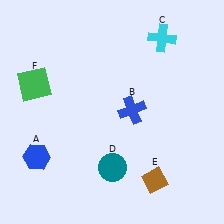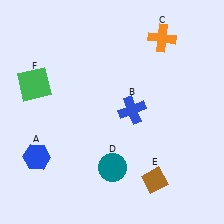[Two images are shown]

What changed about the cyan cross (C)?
In Image 1, C is cyan. In Image 2, it changed to orange.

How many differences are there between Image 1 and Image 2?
There is 1 difference between the two images.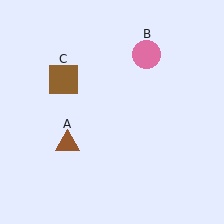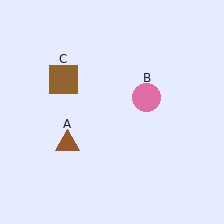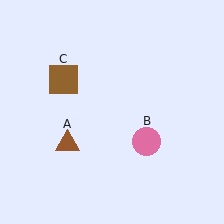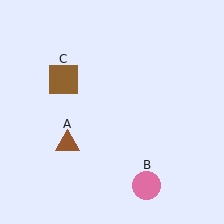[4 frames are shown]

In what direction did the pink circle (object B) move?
The pink circle (object B) moved down.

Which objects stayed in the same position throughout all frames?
Brown triangle (object A) and brown square (object C) remained stationary.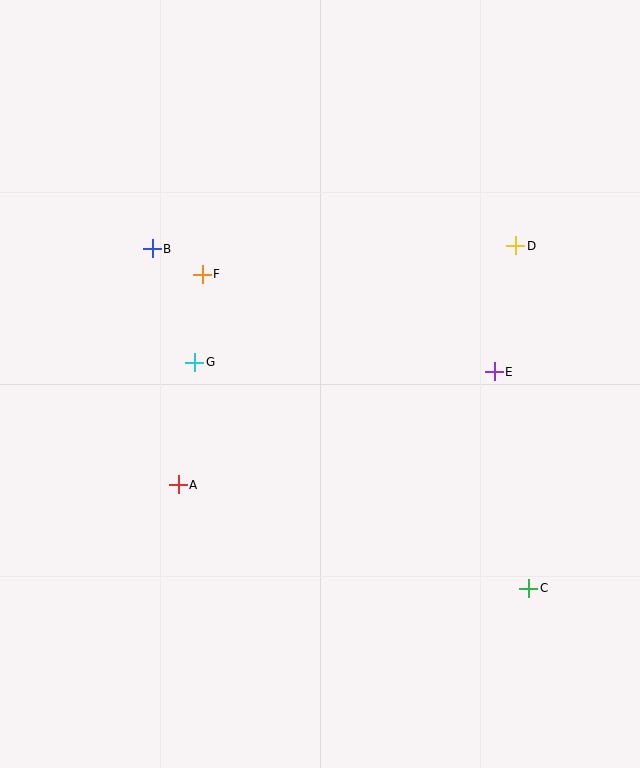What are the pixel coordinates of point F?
Point F is at (202, 274).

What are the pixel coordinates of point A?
Point A is at (178, 485).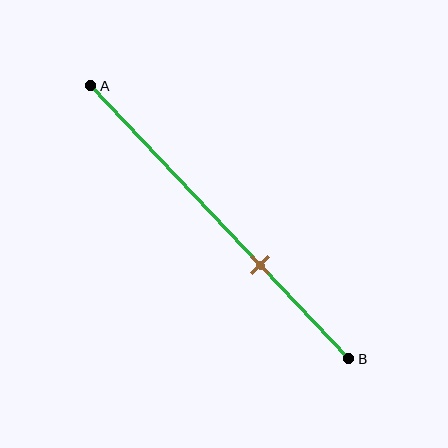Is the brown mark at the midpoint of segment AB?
No, the mark is at about 65% from A, not at the 50% midpoint.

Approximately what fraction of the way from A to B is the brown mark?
The brown mark is approximately 65% of the way from A to B.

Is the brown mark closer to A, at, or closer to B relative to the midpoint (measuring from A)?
The brown mark is closer to point B than the midpoint of segment AB.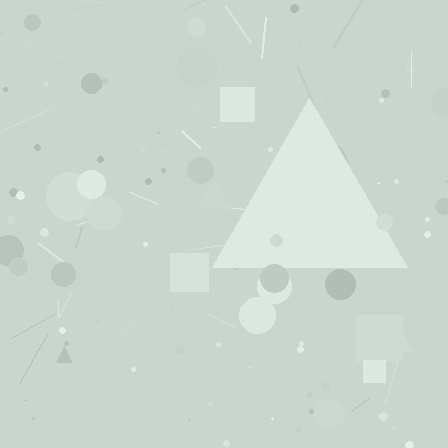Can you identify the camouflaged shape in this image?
The camouflaged shape is a triangle.